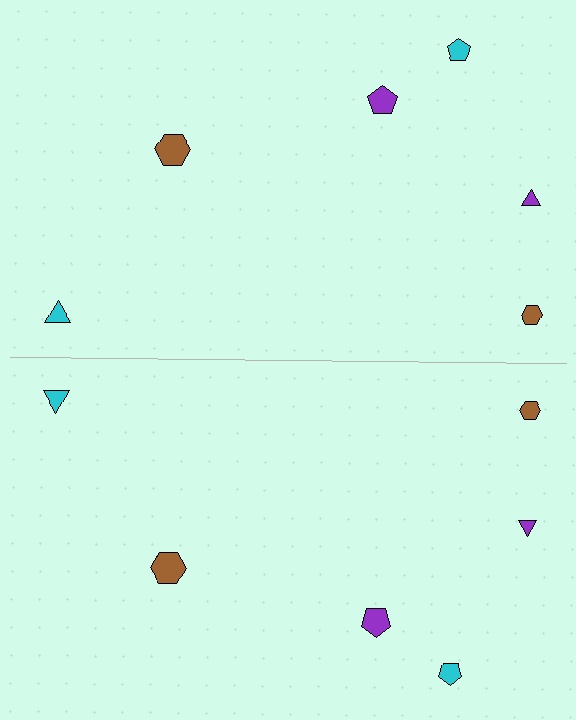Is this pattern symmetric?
Yes, this pattern has bilateral (reflection) symmetry.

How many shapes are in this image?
There are 12 shapes in this image.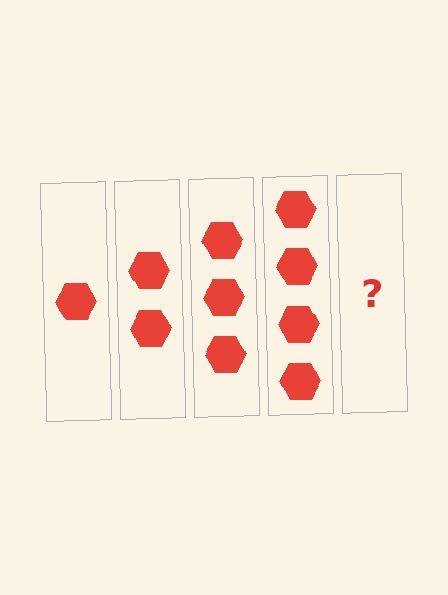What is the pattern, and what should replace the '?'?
The pattern is that each step adds one more hexagon. The '?' should be 5 hexagons.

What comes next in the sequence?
The next element should be 5 hexagons.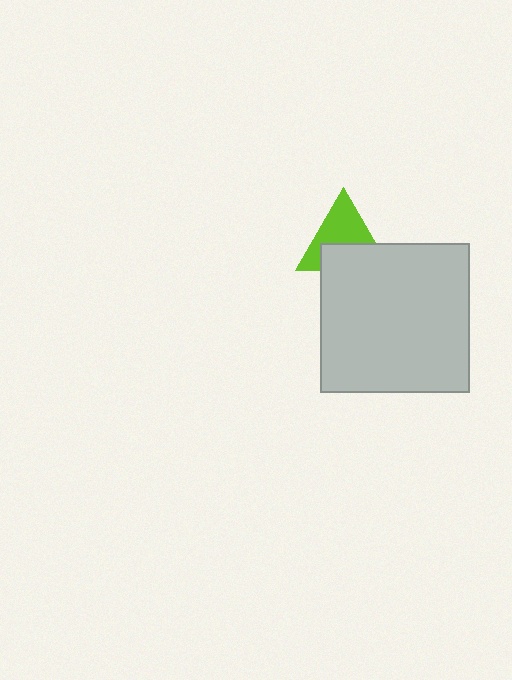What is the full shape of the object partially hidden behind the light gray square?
The partially hidden object is a lime triangle.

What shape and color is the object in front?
The object in front is a light gray square.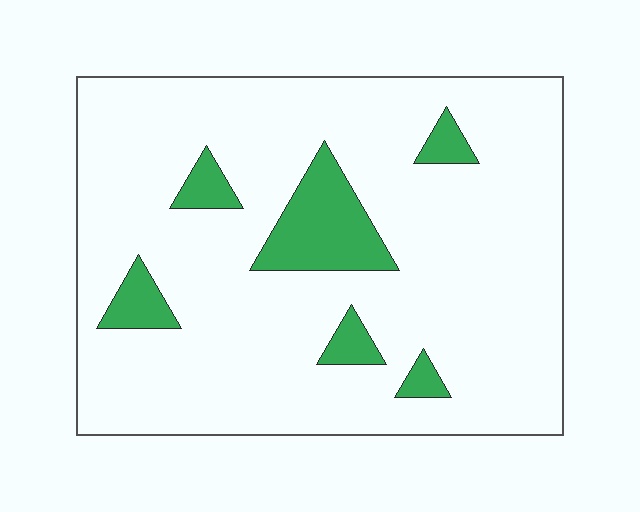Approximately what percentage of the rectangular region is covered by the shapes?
Approximately 10%.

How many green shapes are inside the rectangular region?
6.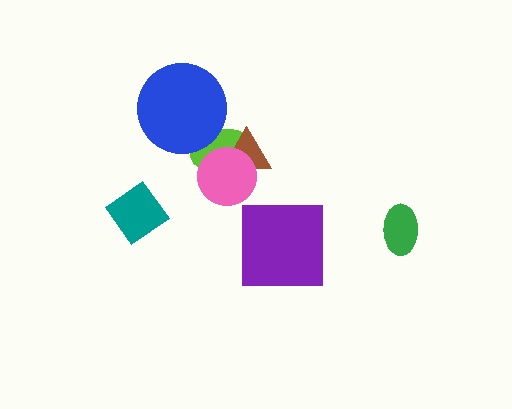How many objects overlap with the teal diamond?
0 objects overlap with the teal diamond.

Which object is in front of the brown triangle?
The pink circle is in front of the brown triangle.